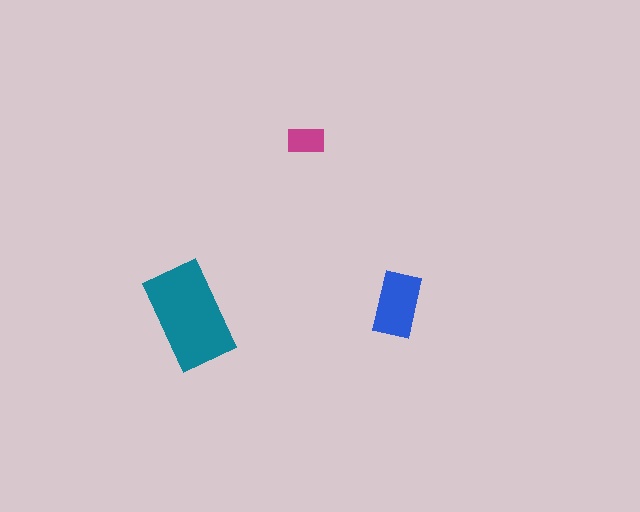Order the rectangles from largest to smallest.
the teal one, the blue one, the magenta one.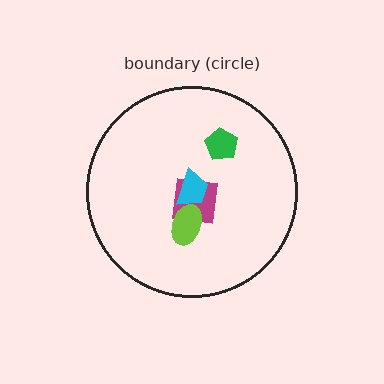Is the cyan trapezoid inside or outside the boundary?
Inside.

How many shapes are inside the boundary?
4 inside, 0 outside.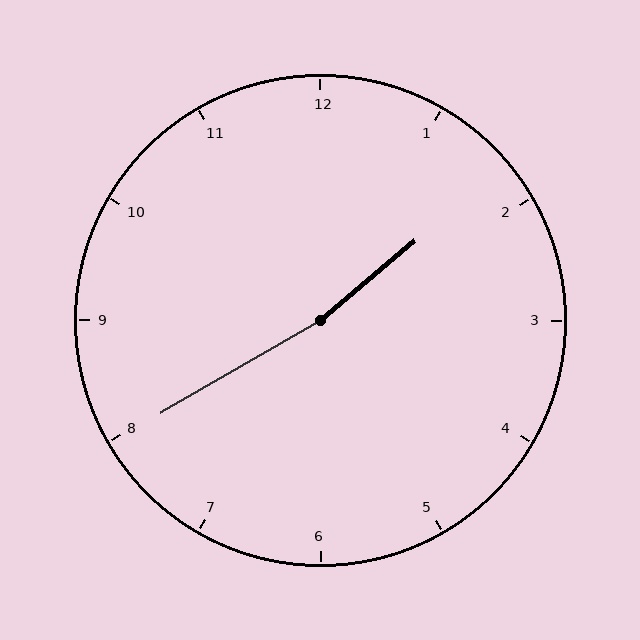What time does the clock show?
1:40.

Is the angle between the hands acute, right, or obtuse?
It is obtuse.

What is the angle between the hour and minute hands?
Approximately 170 degrees.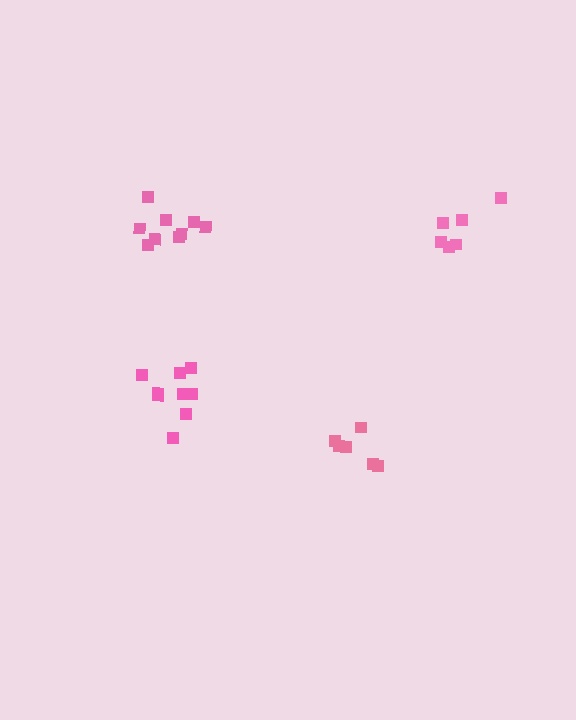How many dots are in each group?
Group 1: 9 dots, Group 2: 6 dots, Group 3: 9 dots, Group 4: 6 dots (30 total).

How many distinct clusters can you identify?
There are 4 distinct clusters.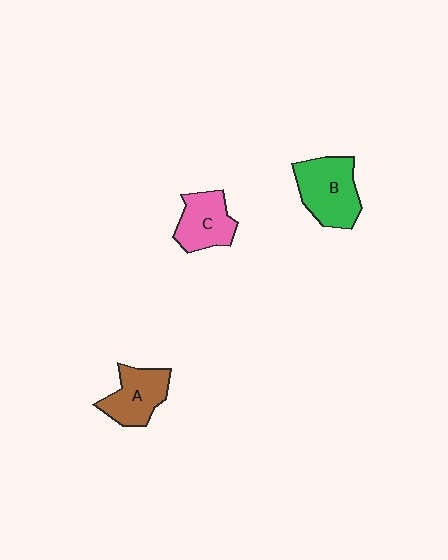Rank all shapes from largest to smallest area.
From largest to smallest: B (green), A (brown), C (pink).